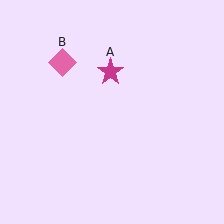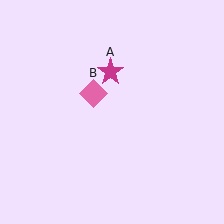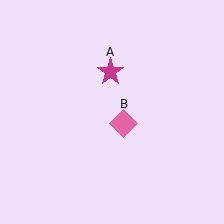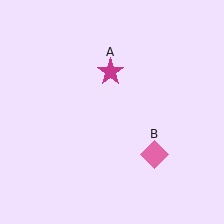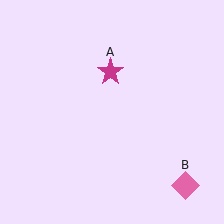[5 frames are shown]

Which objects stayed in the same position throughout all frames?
Magenta star (object A) remained stationary.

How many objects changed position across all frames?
1 object changed position: pink diamond (object B).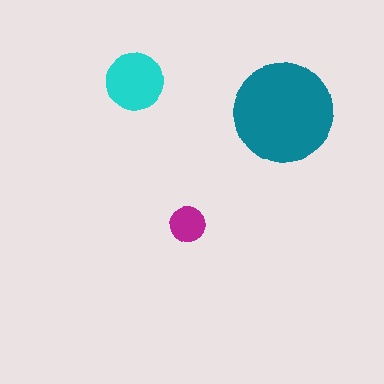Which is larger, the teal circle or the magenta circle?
The teal one.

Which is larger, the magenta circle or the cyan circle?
The cyan one.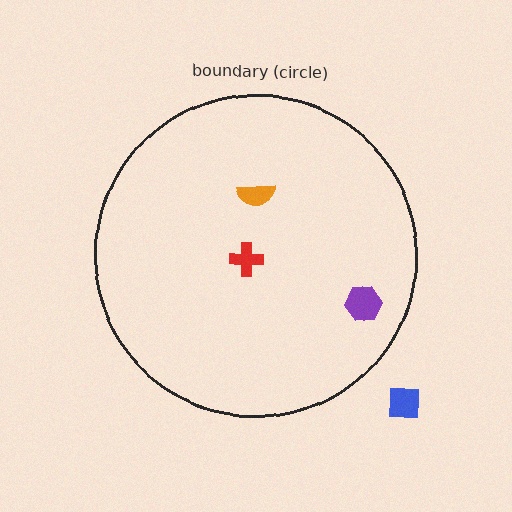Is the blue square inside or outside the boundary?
Outside.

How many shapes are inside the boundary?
3 inside, 1 outside.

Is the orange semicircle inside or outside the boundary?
Inside.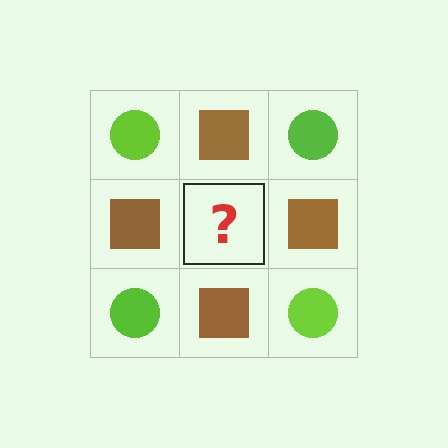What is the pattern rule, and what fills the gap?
The rule is that it alternates lime circle and brown square in a checkerboard pattern. The gap should be filled with a lime circle.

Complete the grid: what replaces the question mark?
The question mark should be replaced with a lime circle.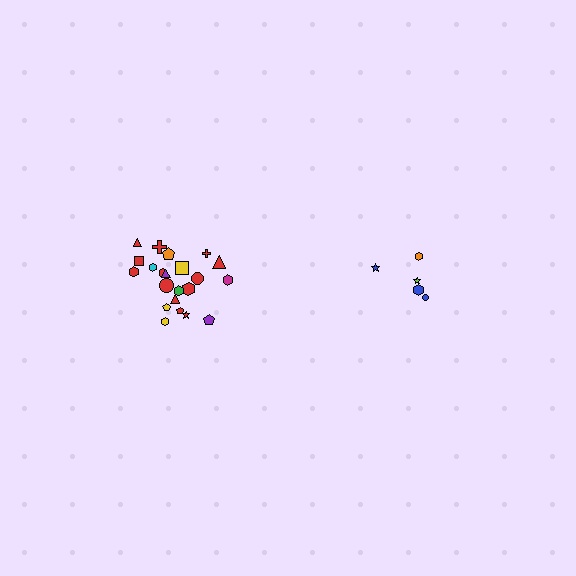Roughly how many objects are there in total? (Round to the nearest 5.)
Roughly 25 objects in total.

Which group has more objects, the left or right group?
The left group.